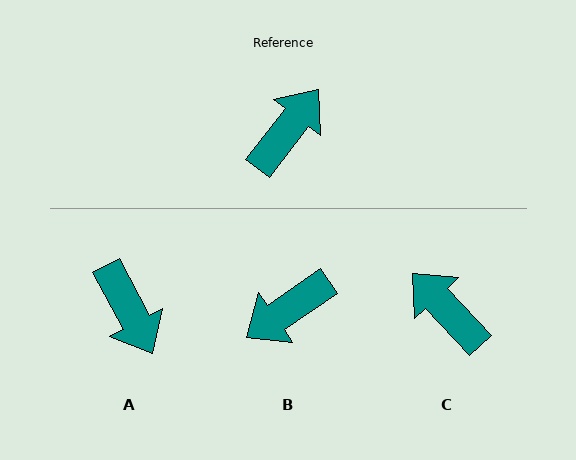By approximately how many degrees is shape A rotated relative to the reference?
Approximately 114 degrees clockwise.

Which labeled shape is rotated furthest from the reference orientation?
B, about 162 degrees away.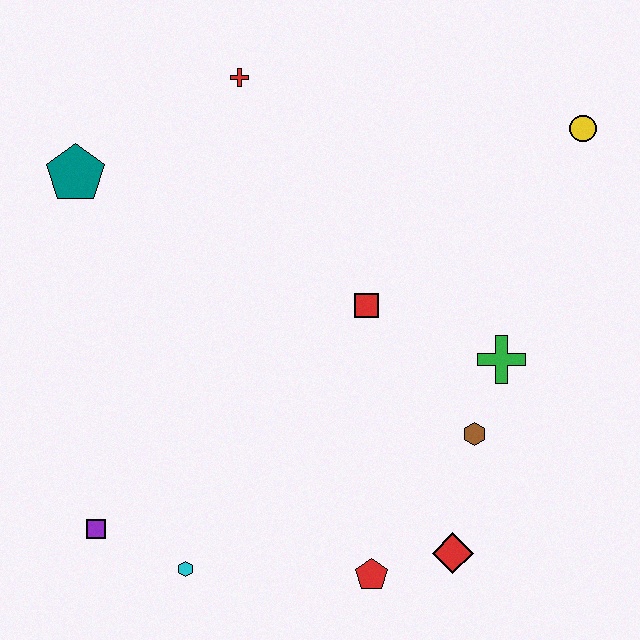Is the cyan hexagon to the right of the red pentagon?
No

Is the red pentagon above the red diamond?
No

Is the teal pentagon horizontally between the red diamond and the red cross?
No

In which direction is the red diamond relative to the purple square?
The red diamond is to the right of the purple square.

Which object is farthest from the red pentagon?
The red cross is farthest from the red pentagon.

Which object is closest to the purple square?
The cyan hexagon is closest to the purple square.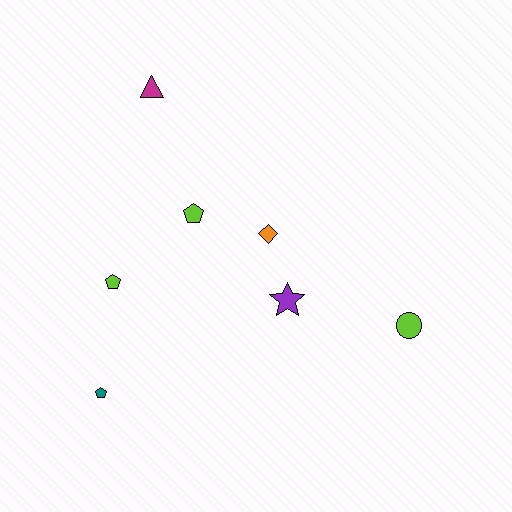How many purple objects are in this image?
There is 1 purple object.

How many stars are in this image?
There is 1 star.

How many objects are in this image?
There are 7 objects.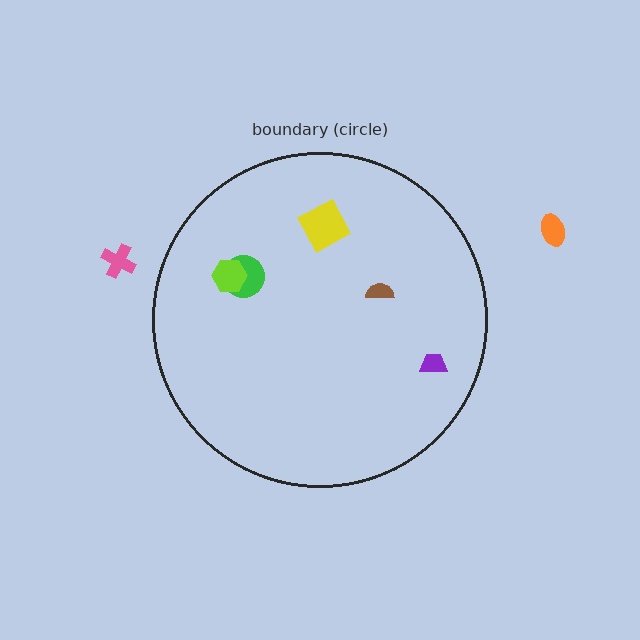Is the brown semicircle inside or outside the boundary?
Inside.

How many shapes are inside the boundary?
5 inside, 2 outside.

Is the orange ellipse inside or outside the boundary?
Outside.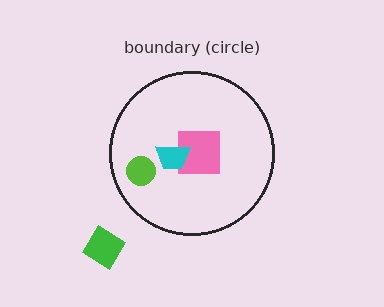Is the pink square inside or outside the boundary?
Inside.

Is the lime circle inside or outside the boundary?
Inside.